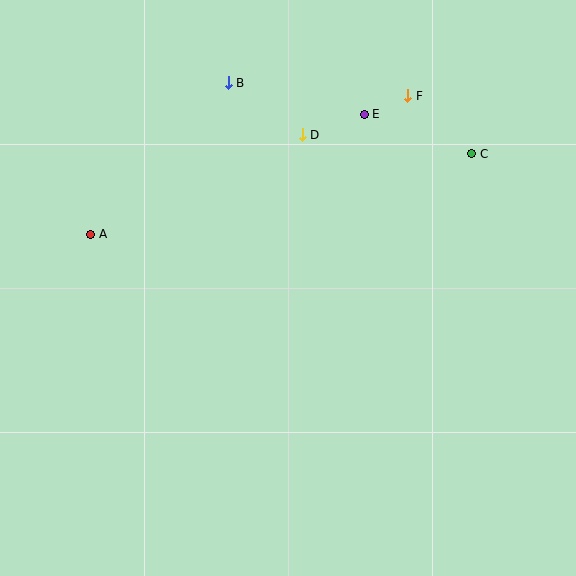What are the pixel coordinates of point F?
Point F is at (408, 96).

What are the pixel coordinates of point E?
Point E is at (364, 114).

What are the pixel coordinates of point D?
Point D is at (302, 135).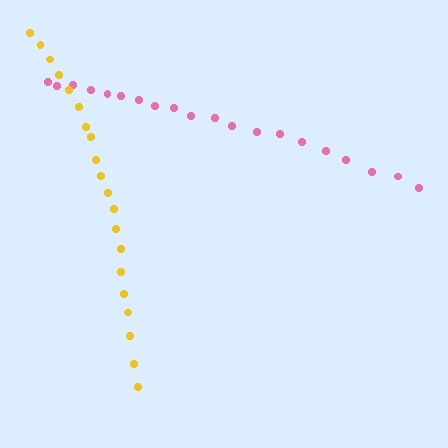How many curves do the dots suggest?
There are 2 distinct paths.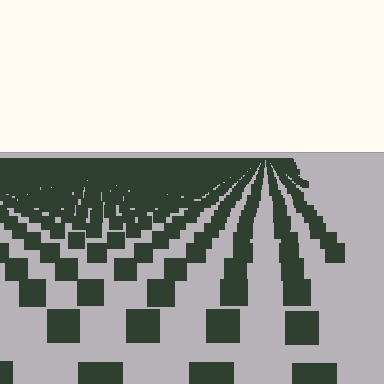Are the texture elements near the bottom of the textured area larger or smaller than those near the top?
Larger. Near the bottom, elements are closer to the viewer and appear at a bigger on-screen size.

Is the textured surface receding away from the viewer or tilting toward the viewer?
The surface is receding away from the viewer. Texture elements get smaller and denser toward the top.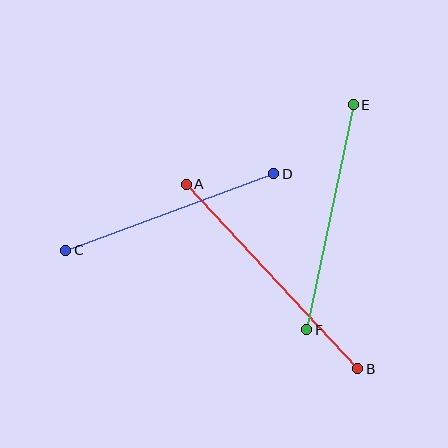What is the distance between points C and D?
The distance is approximately 222 pixels.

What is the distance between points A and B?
The distance is approximately 252 pixels.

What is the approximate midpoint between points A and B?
The midpoint is at approximately (272, 276) pixels.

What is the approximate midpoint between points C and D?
The midpoint is at approximately (170, 212) pixels.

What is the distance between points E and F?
The distance is approximately 230 pixels.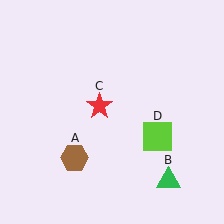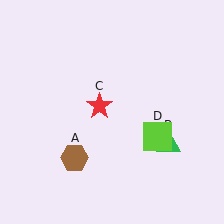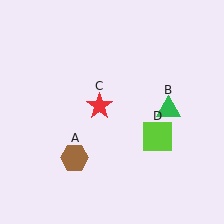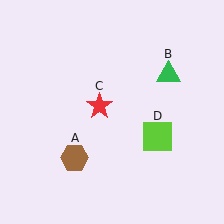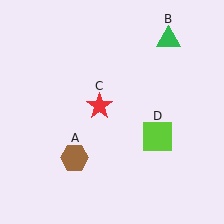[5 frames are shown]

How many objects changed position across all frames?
1 object changed position: green triangle (object B).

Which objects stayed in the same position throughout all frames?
Brown hexagon (object A) and red star (object C) and lime square (object D) remained stationary.